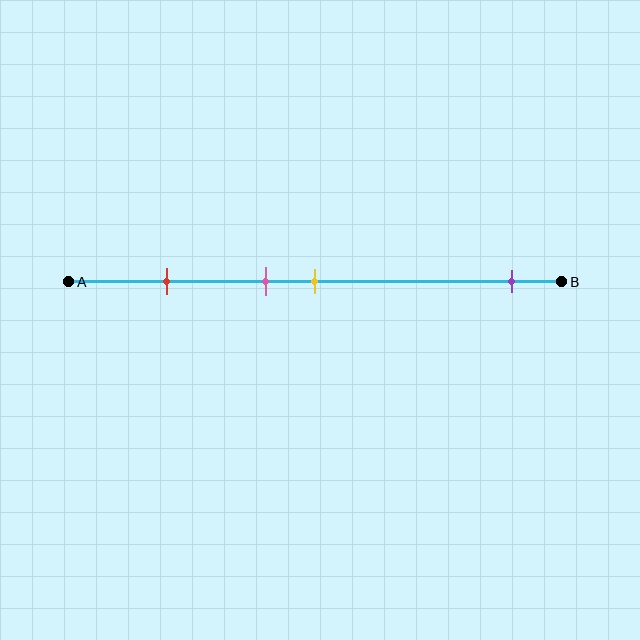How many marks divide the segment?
There are 4 marks dividing the segment.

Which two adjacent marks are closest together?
The pink and yellow marks are the closest adjacent pair.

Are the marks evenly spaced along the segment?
No, the marks are not evenly spaced.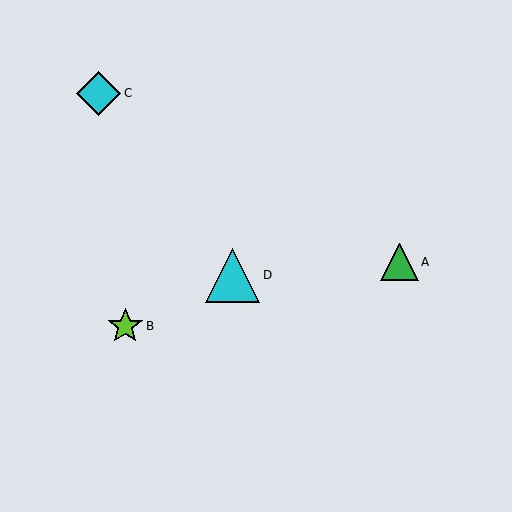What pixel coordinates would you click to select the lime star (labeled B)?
Click at (125, 326) to select the lime star B.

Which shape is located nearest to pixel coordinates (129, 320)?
The lime star (labeled B) at (125, 326) is nearest to that location.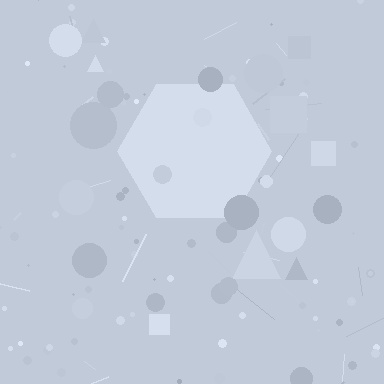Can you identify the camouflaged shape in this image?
The camouflaged shape is a hexagon.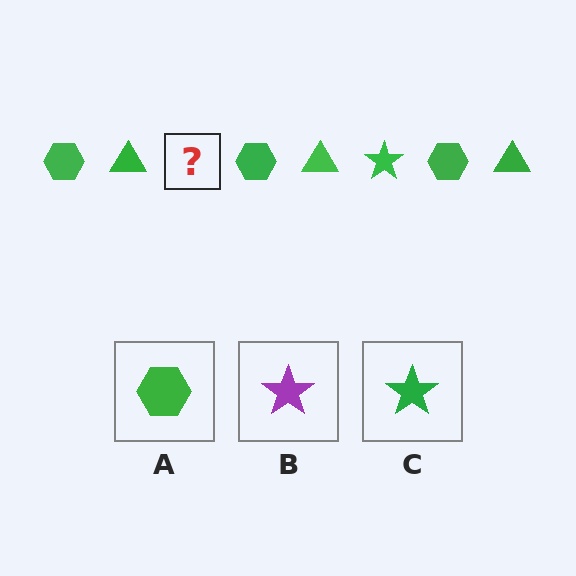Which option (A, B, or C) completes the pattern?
C.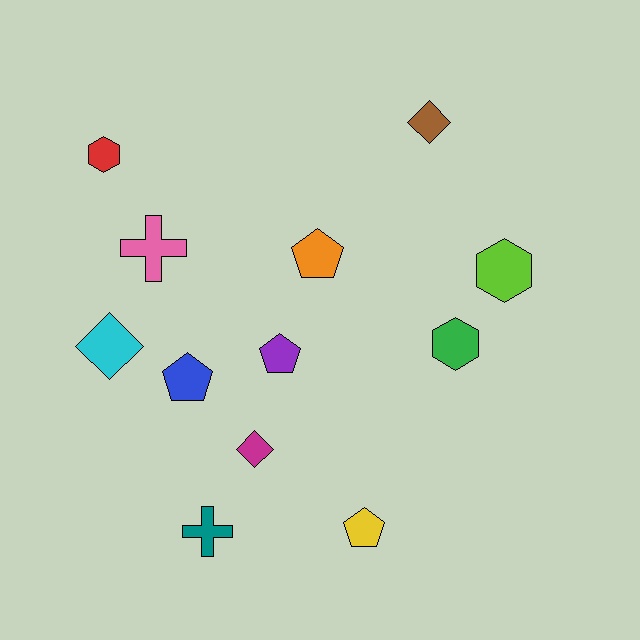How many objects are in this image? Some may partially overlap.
There are 12 objects.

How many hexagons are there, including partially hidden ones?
There are 3 hexagons.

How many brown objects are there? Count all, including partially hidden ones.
There is 1 brown object.